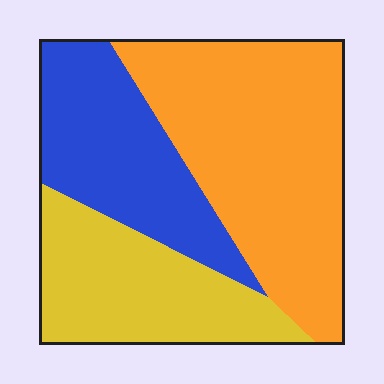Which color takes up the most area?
Orange, at roughly 45%.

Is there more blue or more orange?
Orange.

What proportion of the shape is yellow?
Yellow takes up about one quarter (1/4) of the shape.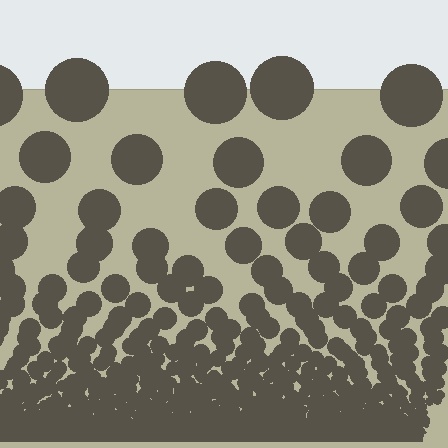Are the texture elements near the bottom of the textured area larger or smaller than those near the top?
Smaller. The gradient is inverted — elements near the bottom are smaller and denser.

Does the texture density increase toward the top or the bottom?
Density increases toward the bottom.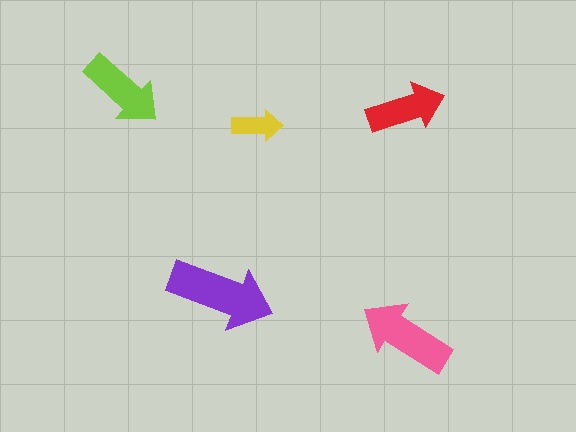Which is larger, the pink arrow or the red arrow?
The pink one.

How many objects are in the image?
There are 5 objects in the image.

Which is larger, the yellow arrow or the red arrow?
The red one.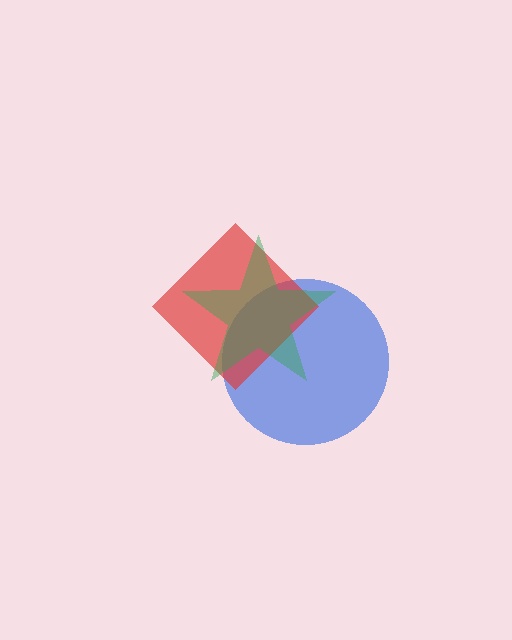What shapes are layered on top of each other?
The layered shapes are: a blue circle, a red diamond, a green star.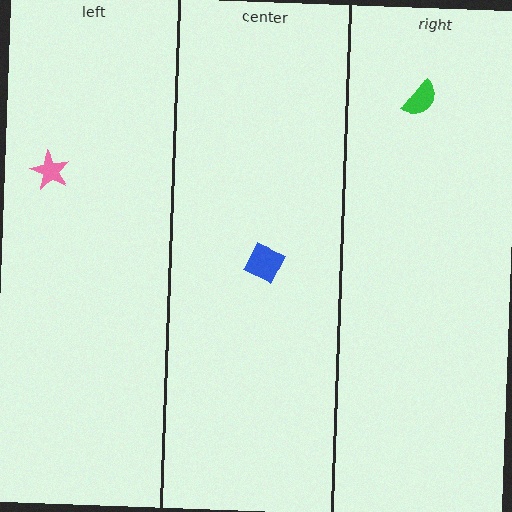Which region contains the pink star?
The left region.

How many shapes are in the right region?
1.